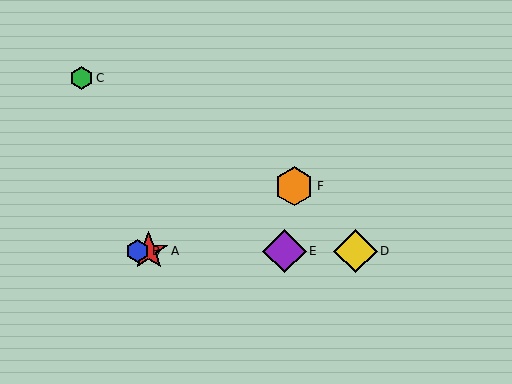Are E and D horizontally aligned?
Yes, both are at y≈251.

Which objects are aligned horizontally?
Objects A, B, D, E are aligned horizontally.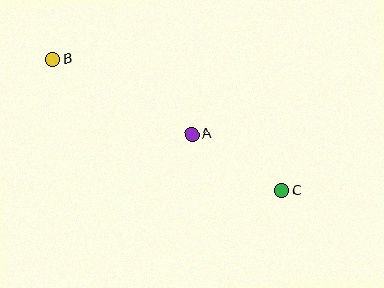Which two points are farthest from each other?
Points B and C are farthest from each other.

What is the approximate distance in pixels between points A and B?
The distance between A and B is approximately 158 pixels.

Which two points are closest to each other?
Points A and C are closest to each other.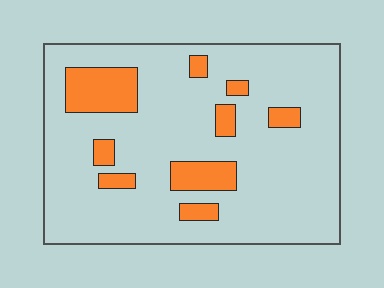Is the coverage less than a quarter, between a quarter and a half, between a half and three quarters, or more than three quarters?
Less than a quarter.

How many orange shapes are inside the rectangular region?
9.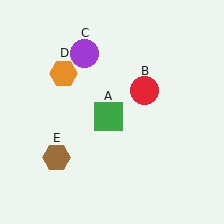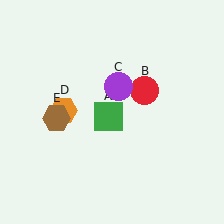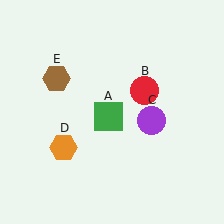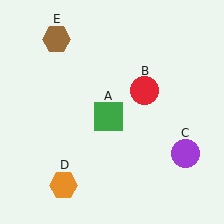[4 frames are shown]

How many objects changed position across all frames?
3 objects changed position: purple circle (object C), orange hexagon (object D), brown hexagon (object E).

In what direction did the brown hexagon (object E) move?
The brown hexagon (object E) moved up.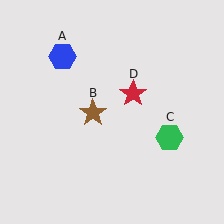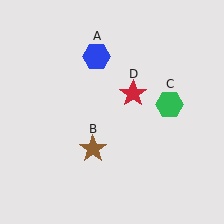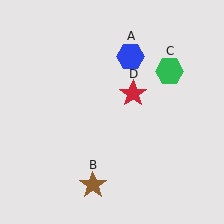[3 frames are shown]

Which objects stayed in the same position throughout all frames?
Red star (object D) remained stationary.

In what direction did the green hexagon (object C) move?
The green hexagon (object C) moved up.